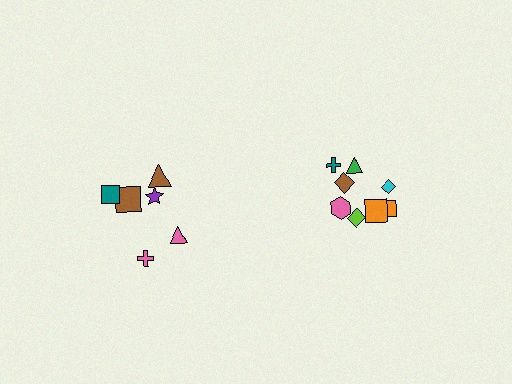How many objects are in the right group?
There are 8 objects.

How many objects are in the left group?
There are 6 objects.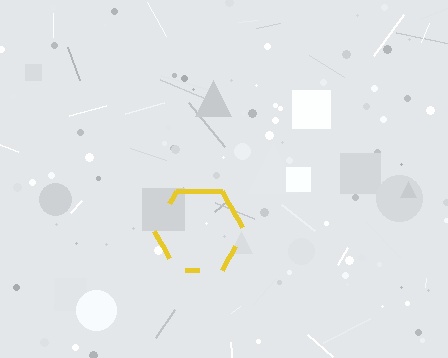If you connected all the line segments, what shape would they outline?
They would outline a hexagon.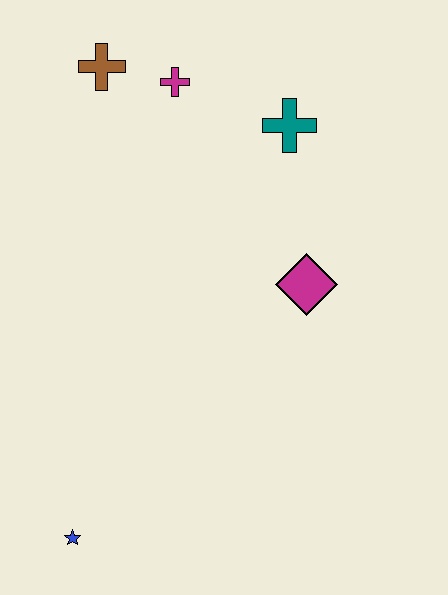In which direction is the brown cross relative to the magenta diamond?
The brown cross is above the magenta diamond.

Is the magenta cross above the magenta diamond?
Yes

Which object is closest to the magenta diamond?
The teal cross is closest to the magenta diamond.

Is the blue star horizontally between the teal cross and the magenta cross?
No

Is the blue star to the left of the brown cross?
Yes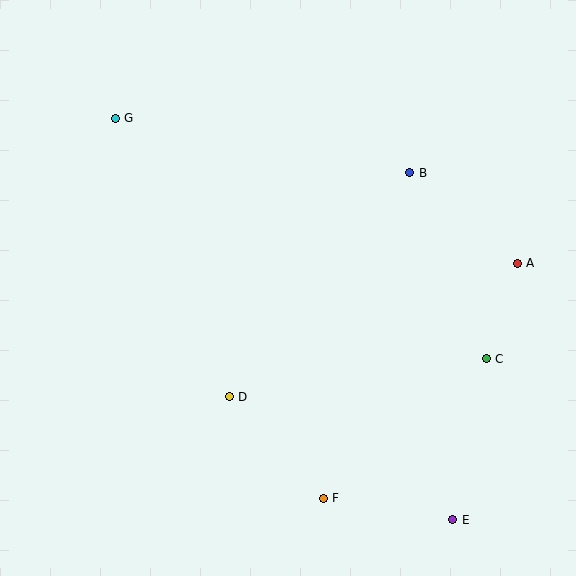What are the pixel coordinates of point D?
Point D is at (229, 397).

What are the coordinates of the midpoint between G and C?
The midpoint between G and C is at (301, 238).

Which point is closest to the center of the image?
Point D at (229, 397) is closest to the center.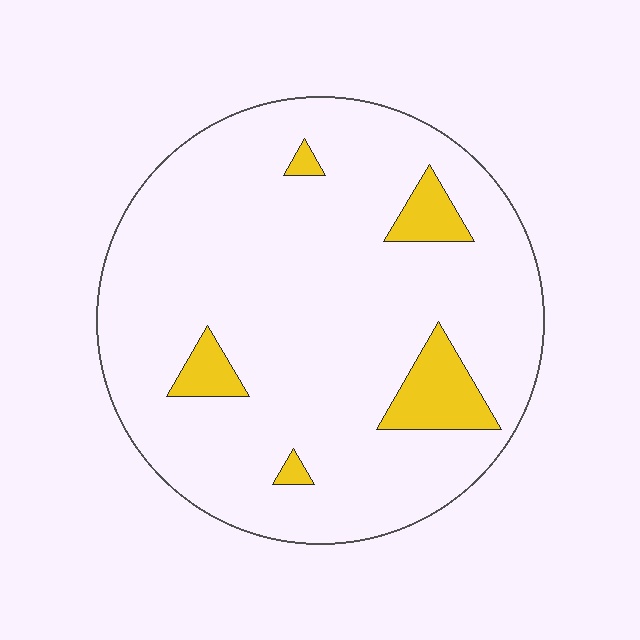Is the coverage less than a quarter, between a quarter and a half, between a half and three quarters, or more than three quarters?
Less than a quarter.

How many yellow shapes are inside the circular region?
5.